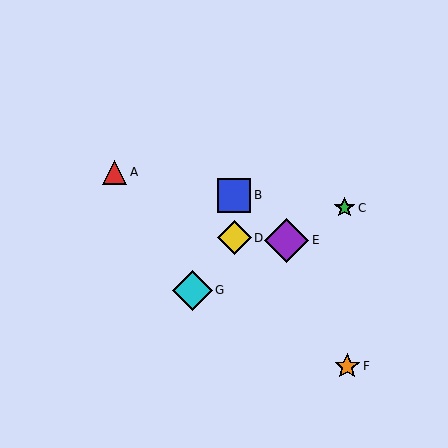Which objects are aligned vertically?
Objects B, D are aligned vertically.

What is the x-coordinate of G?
Object G is at x≈192.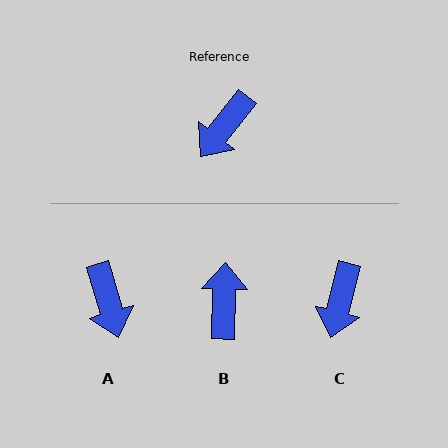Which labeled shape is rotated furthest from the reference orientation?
B, about 143 degrees away.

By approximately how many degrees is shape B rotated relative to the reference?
Approximately 143 degrees clockwise.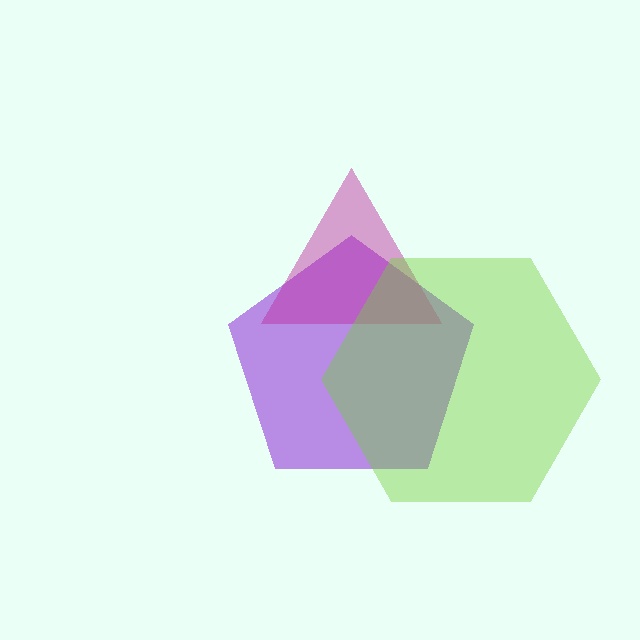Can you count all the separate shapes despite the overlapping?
Yes, there are 3 separate shapes.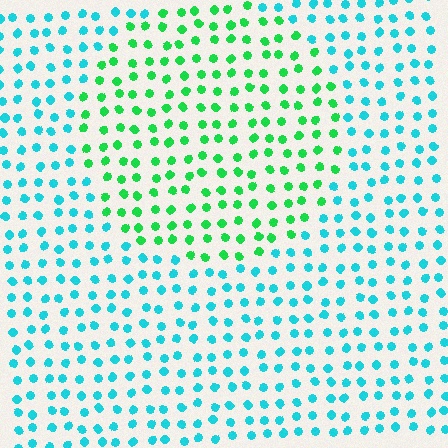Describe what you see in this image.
The image is filled with small cyan elements in a uniform arrangement. A circle-shaped region is visible where the elements are tinted to a slightly different hue, forming a subtle color boundary.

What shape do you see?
I see a circle.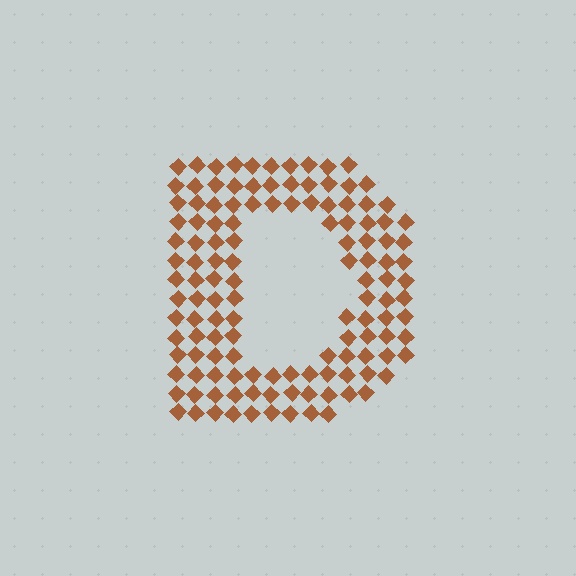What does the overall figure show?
The overall figure shows the letter D.